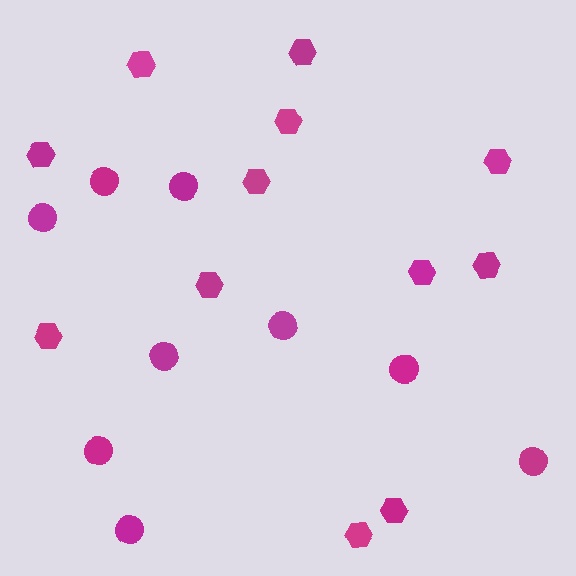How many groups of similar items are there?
There are 2 groups: one group of hexagons (12) and one group of circles (9).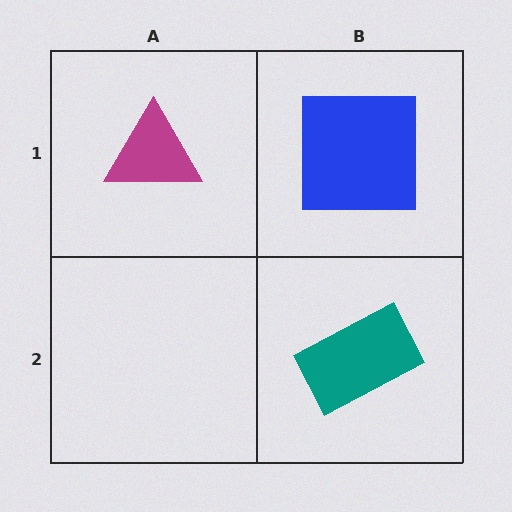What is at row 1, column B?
A blue square.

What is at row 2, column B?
A teal rectangle.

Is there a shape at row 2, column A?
No, that cell is empty.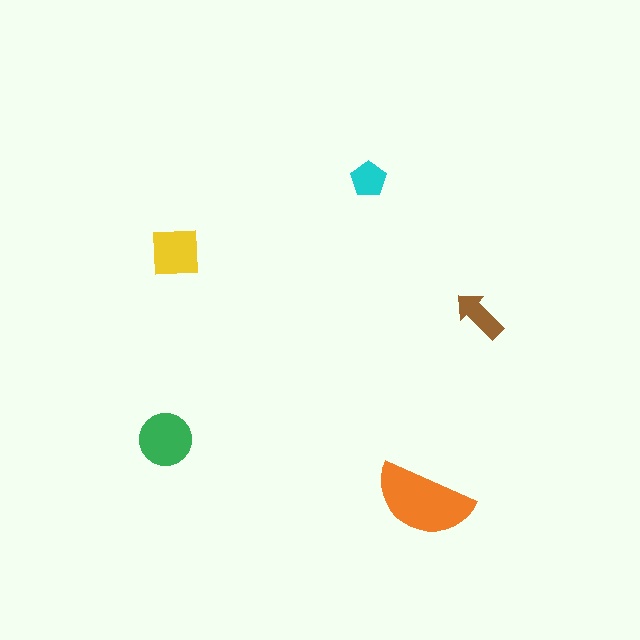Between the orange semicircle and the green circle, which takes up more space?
The orange semicircle.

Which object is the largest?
The orange semicircle.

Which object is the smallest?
The cyan pentagon.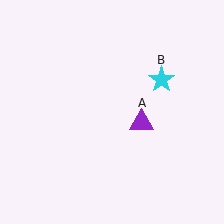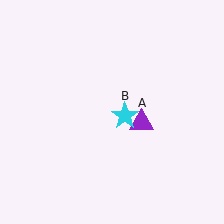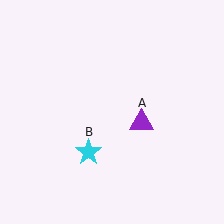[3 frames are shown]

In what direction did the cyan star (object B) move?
The cyan star (object B) moved down and to the left.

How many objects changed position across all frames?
1 object changed position: cyan star (object B).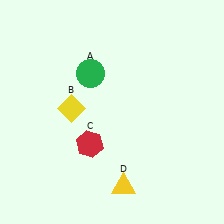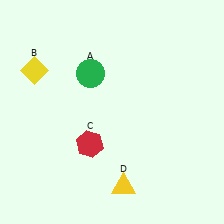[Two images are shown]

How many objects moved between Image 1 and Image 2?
1 object moved between the two images.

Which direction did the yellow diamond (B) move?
The yellow diamond (B) moved up.